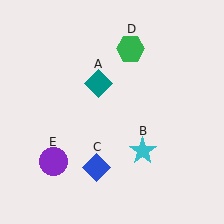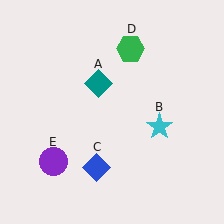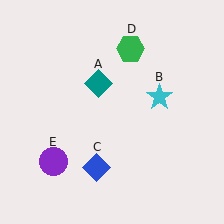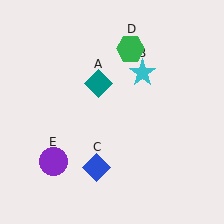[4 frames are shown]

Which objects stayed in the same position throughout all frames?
Teal diamond (object A) and blue diamond (object C) and green hexagon (object D) and purple circle (object E) remained stationary.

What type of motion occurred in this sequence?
The cyan star (object B) rotated counterclockwise around the center of the scene.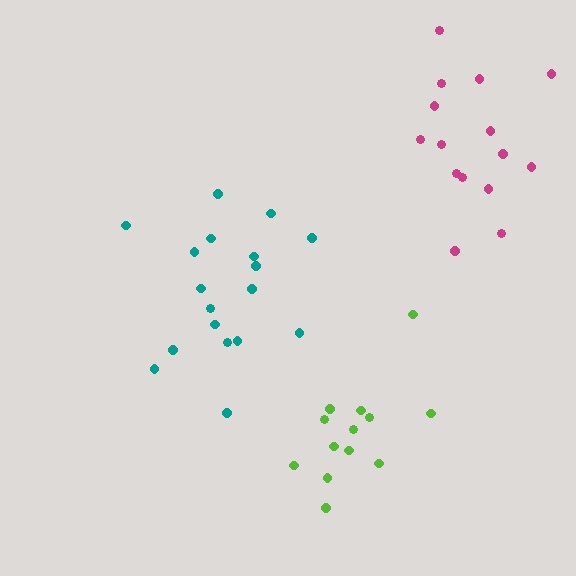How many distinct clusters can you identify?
There are 3 distinct clusters.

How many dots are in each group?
Group 1: 13 dots, Group 2: 18 dots, Group 3: 15 dots (46 total).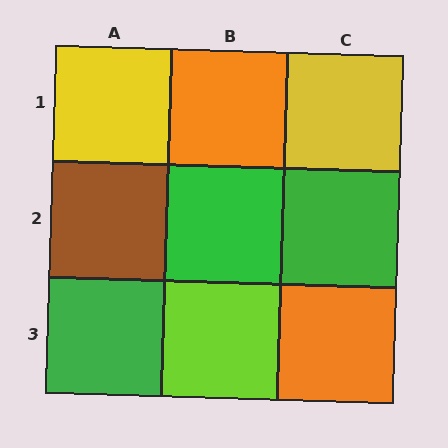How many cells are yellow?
2 cells are yellow.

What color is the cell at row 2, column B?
Green.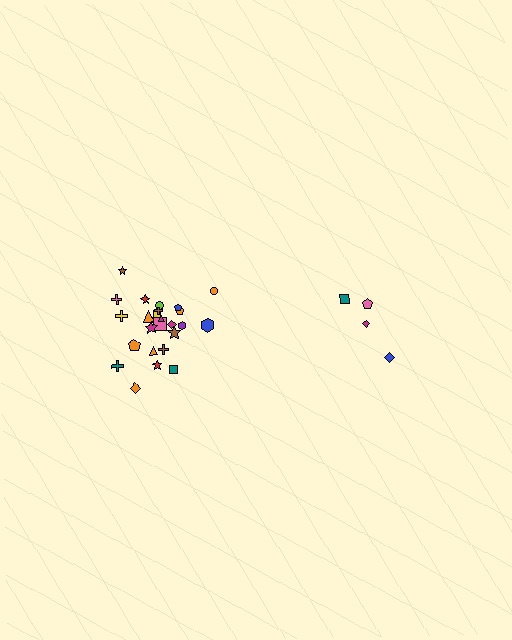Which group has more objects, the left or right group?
The left group.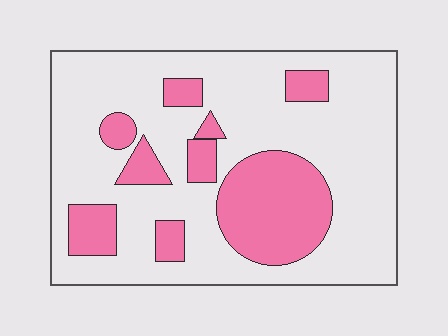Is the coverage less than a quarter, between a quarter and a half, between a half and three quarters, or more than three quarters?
Between a quarter and a half.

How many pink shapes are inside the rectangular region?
9.